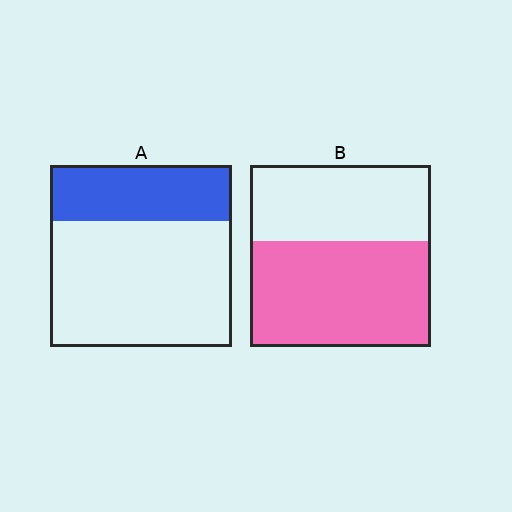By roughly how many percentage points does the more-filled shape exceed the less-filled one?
By roughly 25 percentage points (B over A).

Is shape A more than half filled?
No.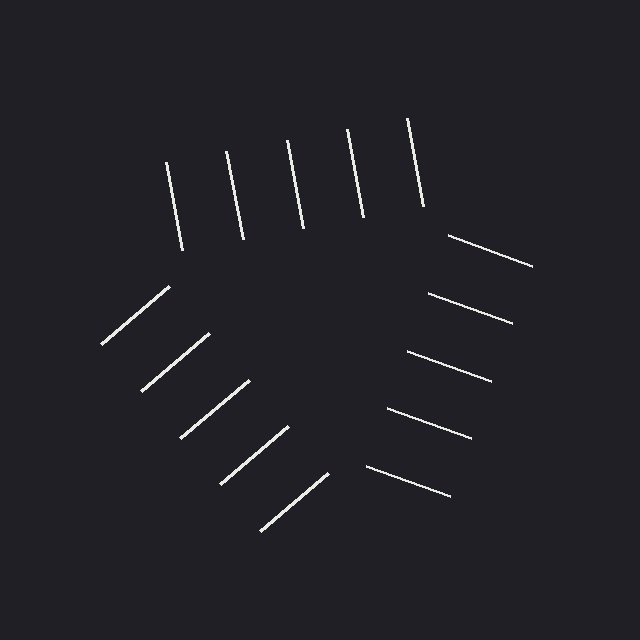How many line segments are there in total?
15 — 5 along each of the 3 edges.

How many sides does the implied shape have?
3 sides — the line-ends trace a triangle.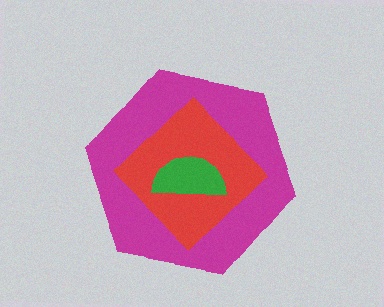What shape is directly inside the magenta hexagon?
The red diamond.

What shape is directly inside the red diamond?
The green semicircle.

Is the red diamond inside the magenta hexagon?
Yes.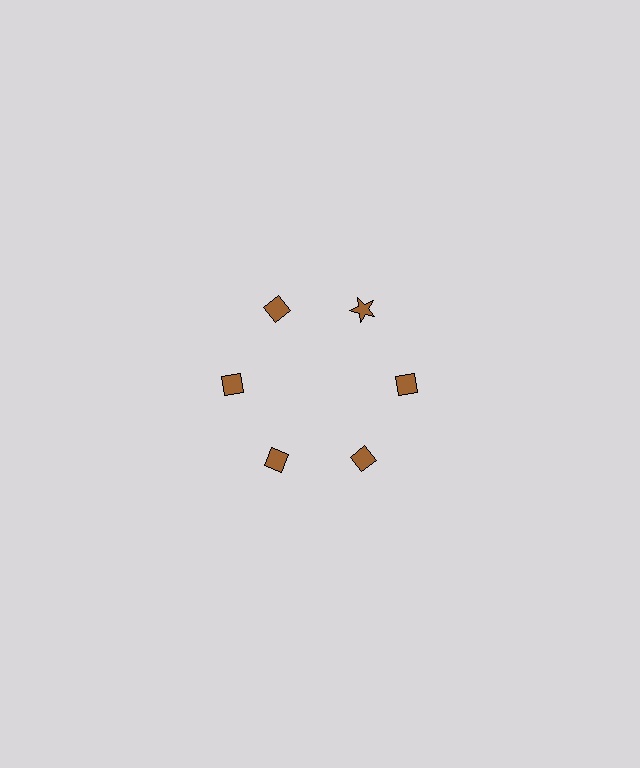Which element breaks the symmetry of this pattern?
The brown star at roughly the 1 o'clock position breaks the symmetry. All other shapes are brown diamonds.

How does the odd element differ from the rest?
It has a different shape: star instead of diamond.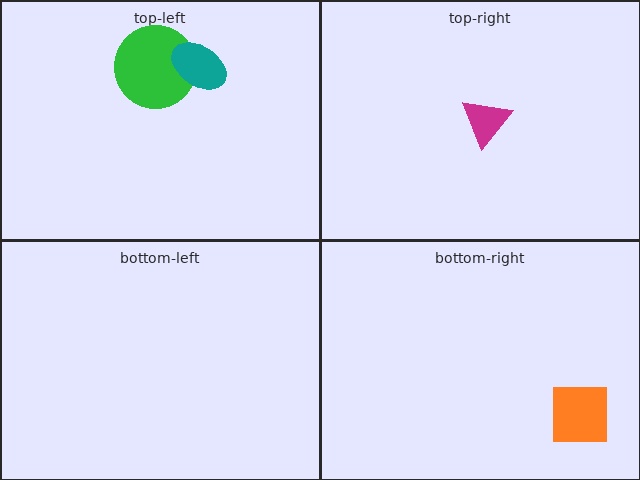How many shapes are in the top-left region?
2.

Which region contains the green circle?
The top-left region.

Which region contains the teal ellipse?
The top-left region.